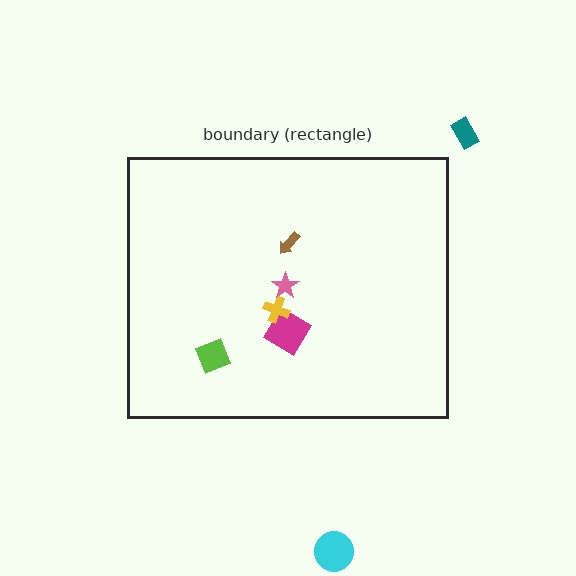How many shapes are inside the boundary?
5 inside, 2 outside.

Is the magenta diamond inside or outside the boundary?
Inside.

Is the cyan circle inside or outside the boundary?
Outside.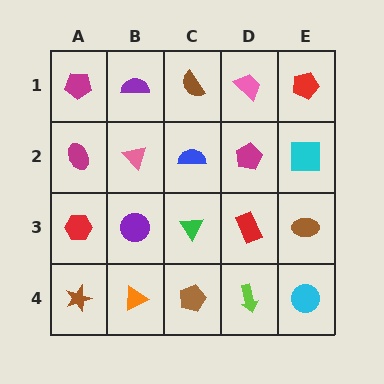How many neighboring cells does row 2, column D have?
4.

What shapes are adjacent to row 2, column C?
A brown semicircle (row 1, column C), a green triangle (row 3, column C), a pink triangle (row 2, column B), a magenta pentagon (row 2, column D).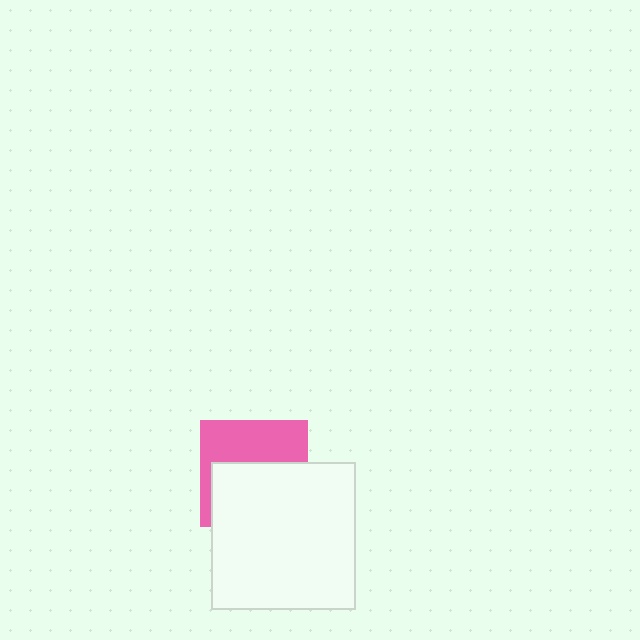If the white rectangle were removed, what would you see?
You would see the complete pink square.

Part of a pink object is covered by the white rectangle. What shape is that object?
It is a square.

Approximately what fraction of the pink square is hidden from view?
Roughly 54% of the pink square is hidden behind the white rectangle.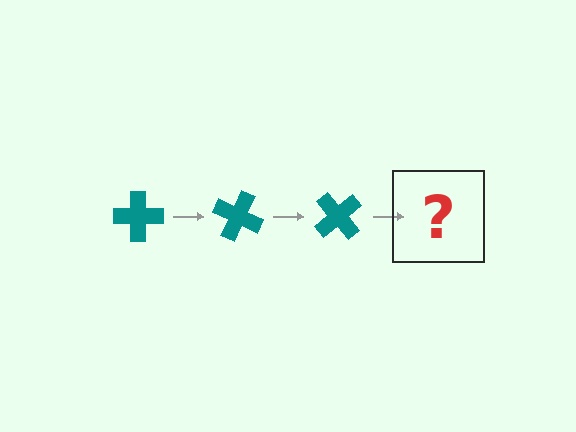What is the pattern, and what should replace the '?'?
The pattern is that the cross rotates 25 degrees each step. The '?' should be a teal cross rotated 75 degrees.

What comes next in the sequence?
The next element should be a teal cross rotated 75 degrees.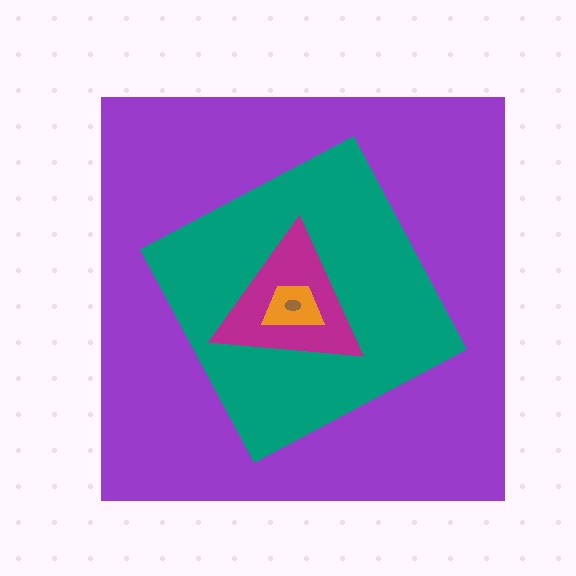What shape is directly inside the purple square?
The teal diamond.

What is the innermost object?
The brown ellipse.